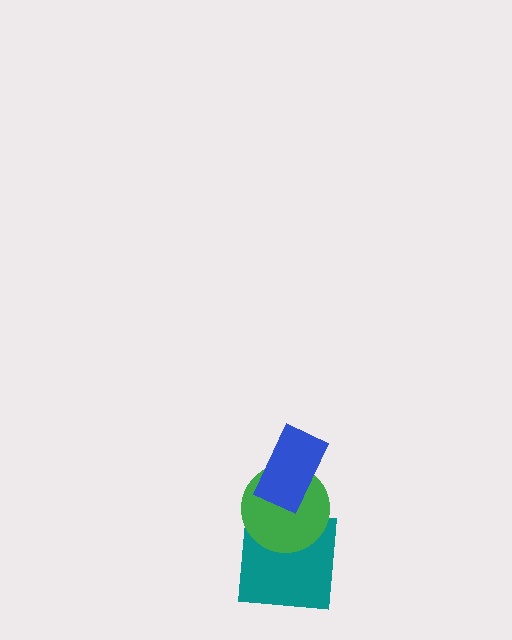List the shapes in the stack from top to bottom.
From top to bottom: the blue rectangle, the green circle, the teal square.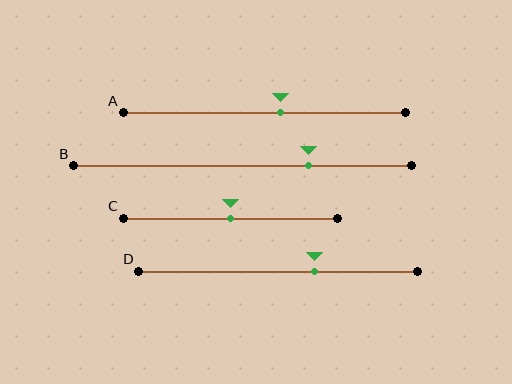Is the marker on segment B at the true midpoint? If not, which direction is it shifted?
No, the marker on segment B is shifted to the right by about 19% of the segment length.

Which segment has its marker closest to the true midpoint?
Segment C has its marker closest to the true midpoint.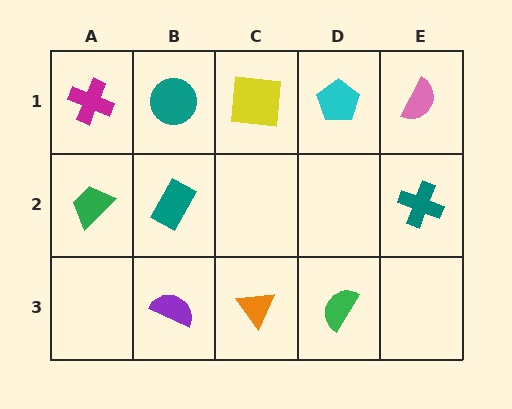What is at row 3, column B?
A purple semicircle.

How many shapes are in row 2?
3 shapes.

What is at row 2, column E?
A teal cross.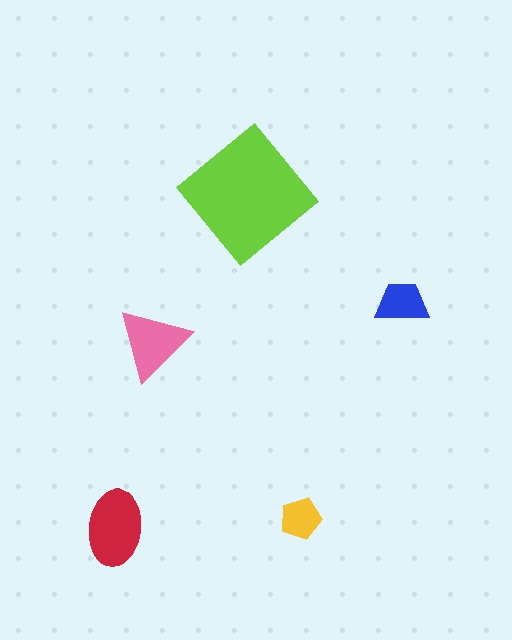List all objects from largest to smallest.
The lime diamond, the red ellipse, the pink triangle, the blue trapezoid, the yellow pentagon.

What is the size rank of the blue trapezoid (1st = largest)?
4th.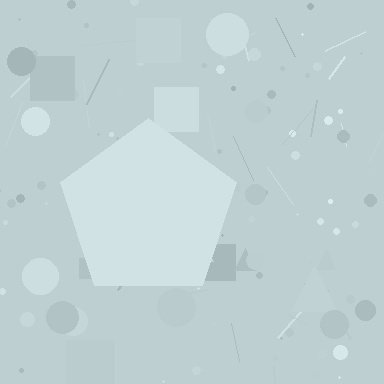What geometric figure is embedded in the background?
A pentagon is embedded in the background.